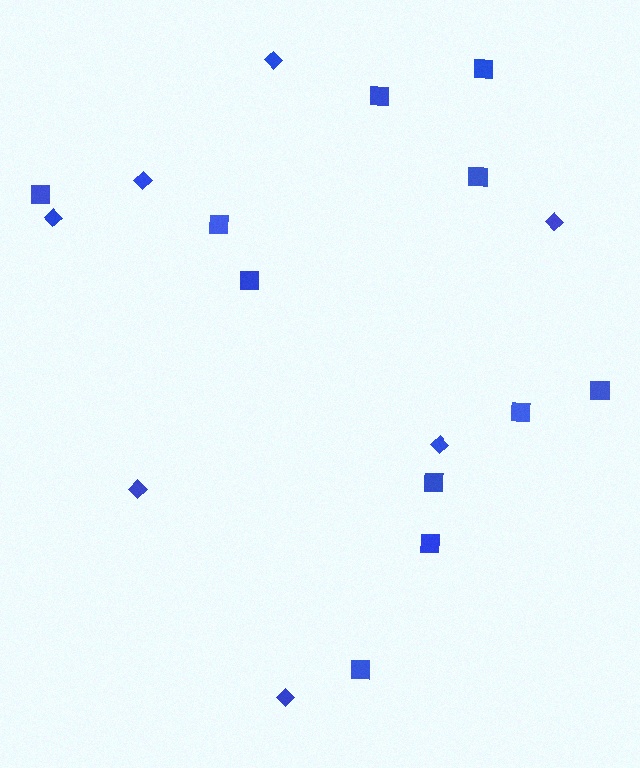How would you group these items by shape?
There are 2 groups: one group of squares (11) and one group of diamonds (7).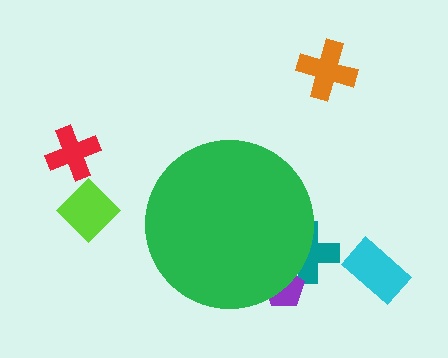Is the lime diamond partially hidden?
No, the lime diamond is fully visible.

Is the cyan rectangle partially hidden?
No, the cyan rectangle is fully visible.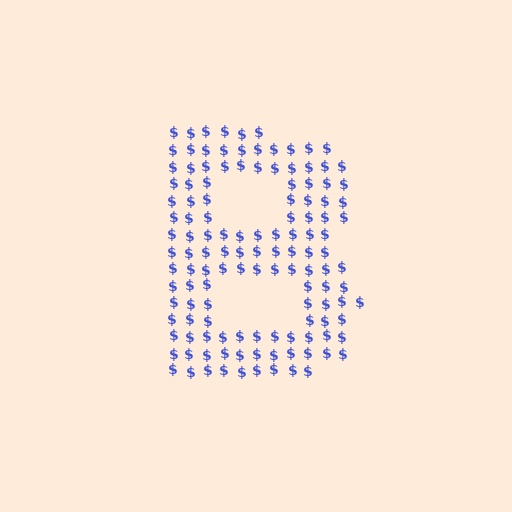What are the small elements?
The small elements are dollar signs.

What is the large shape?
The large shape is the letter B.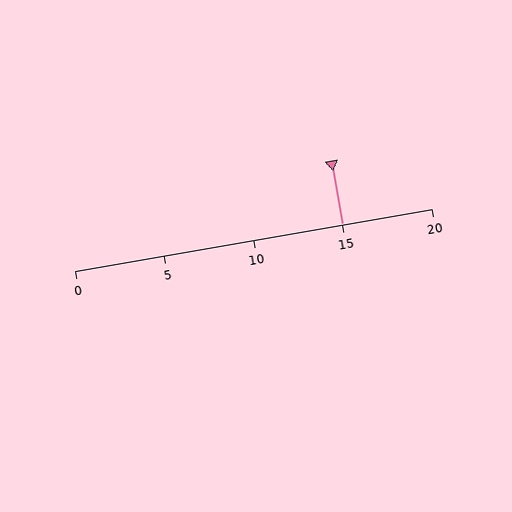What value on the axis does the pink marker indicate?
The marker indicates approximately 15.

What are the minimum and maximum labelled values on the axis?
The axis runs from 0 to 20.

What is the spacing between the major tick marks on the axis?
The major ticks are spaced 5 apart.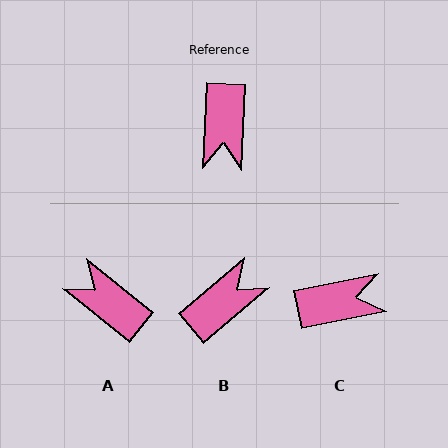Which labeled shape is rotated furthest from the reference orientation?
B, about 133 degrees away.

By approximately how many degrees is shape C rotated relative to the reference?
Approximately 104 degrees counter-clockwise.